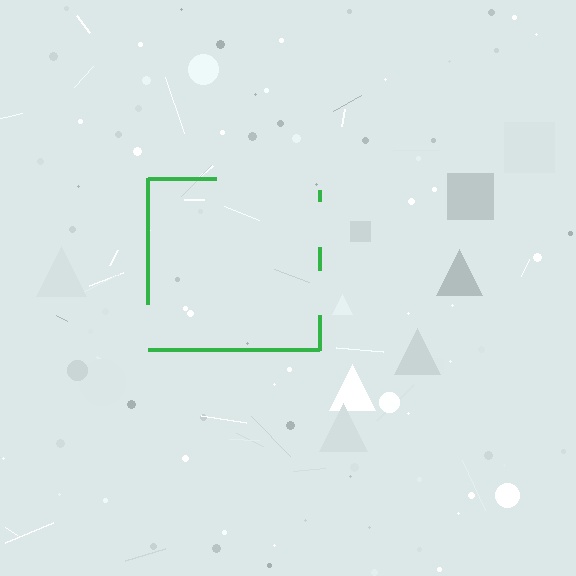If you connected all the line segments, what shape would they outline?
They would outline a square.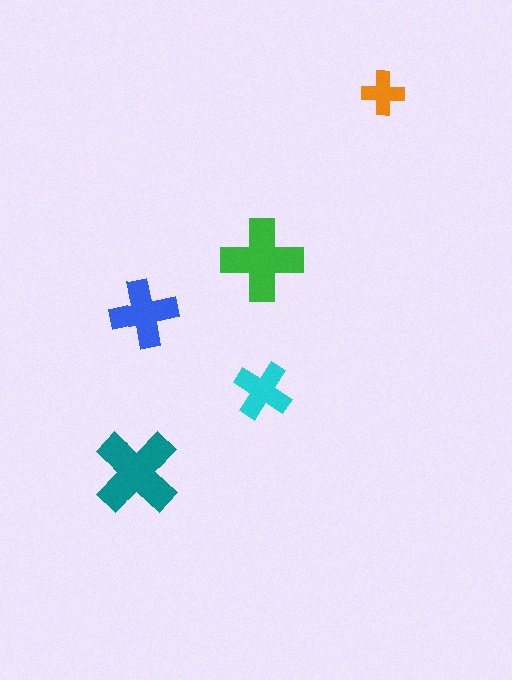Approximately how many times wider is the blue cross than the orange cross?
About 1.5 times wider.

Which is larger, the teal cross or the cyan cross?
The teal one.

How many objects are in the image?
There are 5 objects in the image.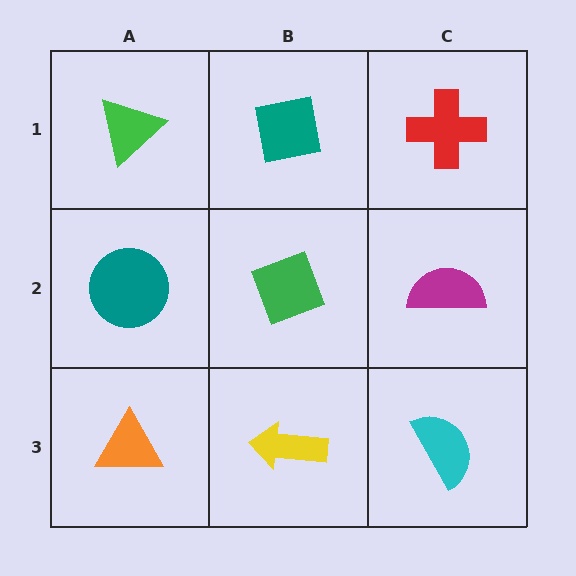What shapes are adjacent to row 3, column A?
A teal circle (row 2, column A), a yellow arrow (row 3, column B).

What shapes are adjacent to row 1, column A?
A teal circle (row 2, column A), a teal square (row 1, column B).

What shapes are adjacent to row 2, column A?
A green triangle (row 1, column A), an orange triangle (row 3, column A), a green diamond (row 2, column B).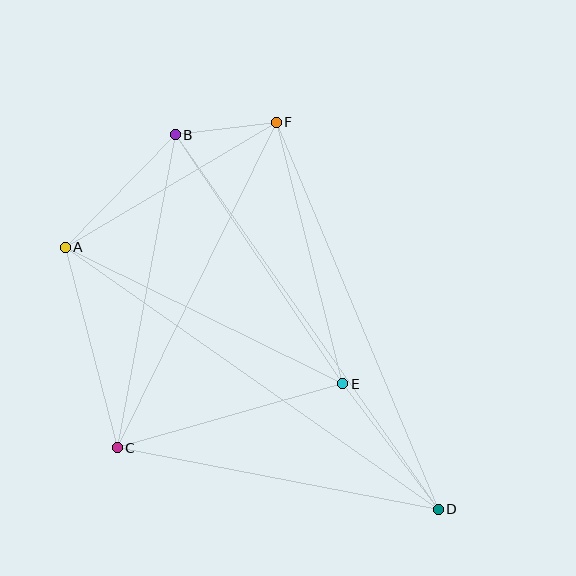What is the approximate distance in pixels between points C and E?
The distance between C and E is approximately 235 pixels.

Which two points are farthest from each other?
Points B and D are farthest from each other.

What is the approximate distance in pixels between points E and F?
The distance between E and F is approximately 270 pixels.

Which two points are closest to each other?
Points B and F are closest to each other.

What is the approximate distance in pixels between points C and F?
The distance between C and F is approximately 362 pixels.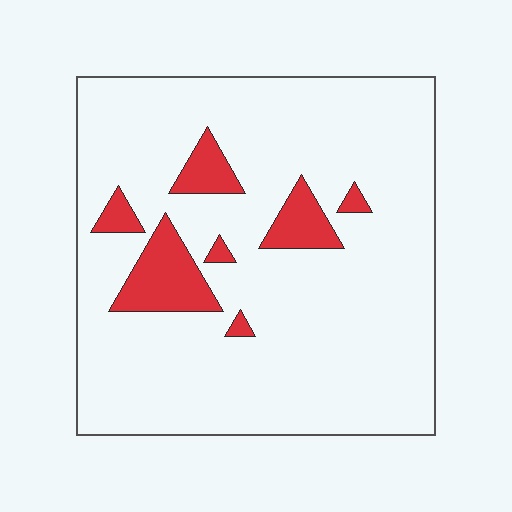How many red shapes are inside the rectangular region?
7.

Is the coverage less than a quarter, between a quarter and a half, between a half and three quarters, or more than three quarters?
Less than a quarter.